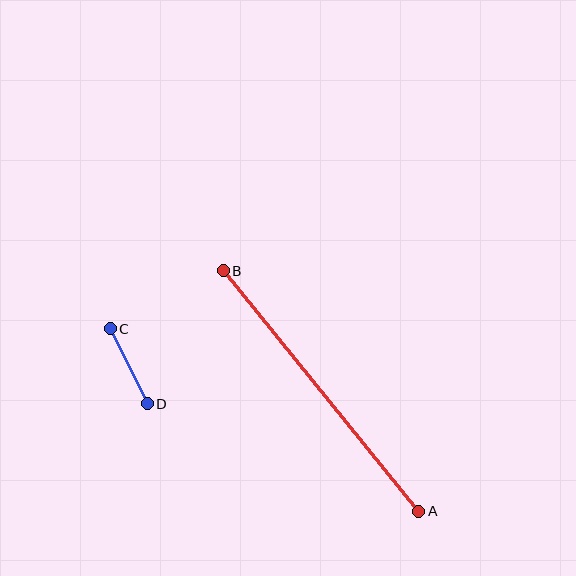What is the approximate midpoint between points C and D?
The midpoint is at approximately (129, 366) pixels.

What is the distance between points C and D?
The distance is approximately 84 pixels.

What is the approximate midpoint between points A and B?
The midpoint is at approximately (321, 391) pixels.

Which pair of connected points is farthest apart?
Points A and B are farthest apart.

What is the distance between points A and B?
The distance is approximately 310 pixels.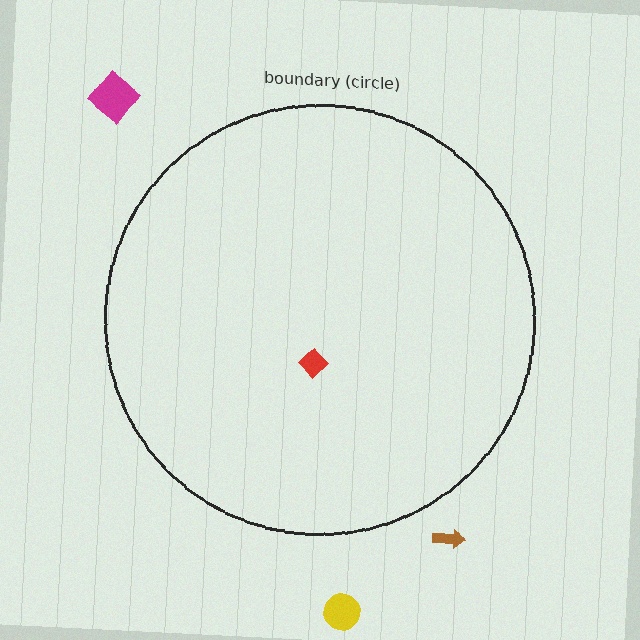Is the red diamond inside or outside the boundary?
Inside.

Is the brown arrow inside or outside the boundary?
Outside.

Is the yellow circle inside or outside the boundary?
Outside.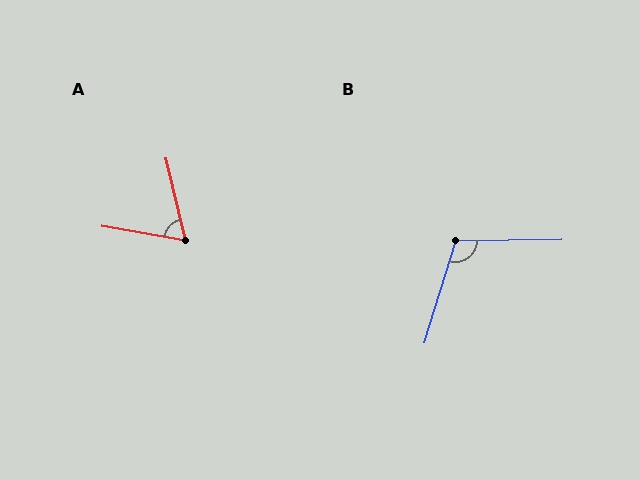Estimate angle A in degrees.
Approximately 67 degrees.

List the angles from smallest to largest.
A (67°), B (107°).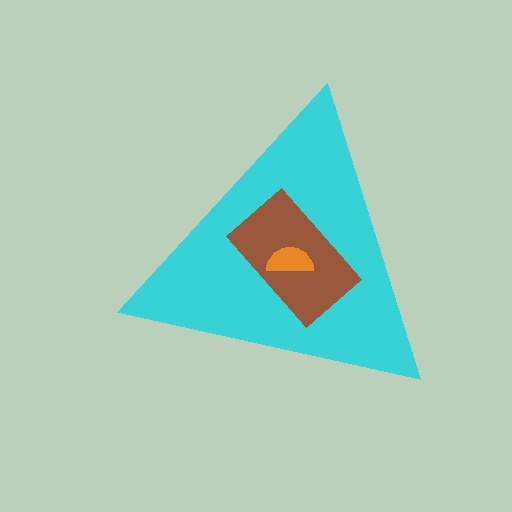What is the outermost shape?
The cyan triangle.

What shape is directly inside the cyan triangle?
The brown rectangle.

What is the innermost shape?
The orange semicircle.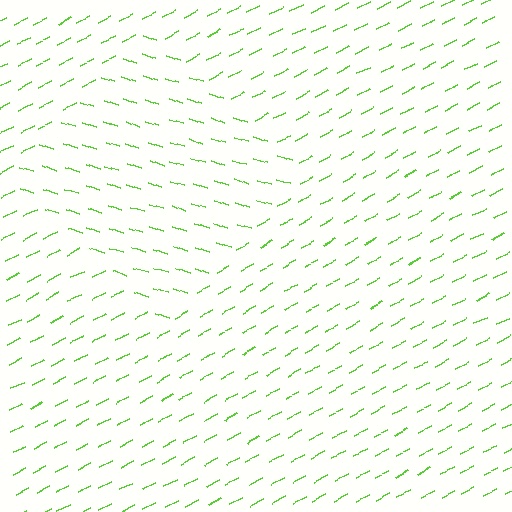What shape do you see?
I see a diamond.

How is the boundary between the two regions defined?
The boundary is defined purely by a change in line orientation (approximately 45 degrees difference). All lines are the same color and thickness.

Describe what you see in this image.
The image is filled with small lime line segments. A diamond region in the image has lines oriented differently from the surrounding lines, creating a visible texture boundary.